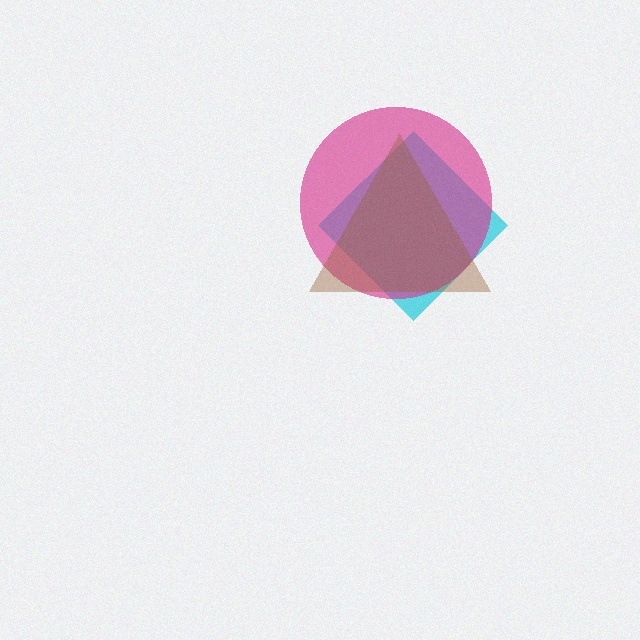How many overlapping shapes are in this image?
There are 3 overlapping shapes in the image.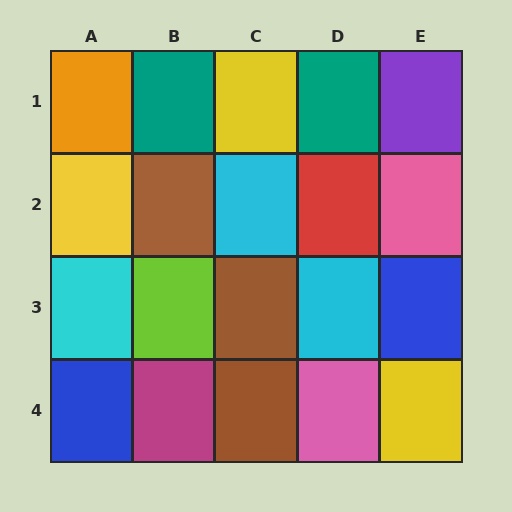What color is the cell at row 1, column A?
Orange.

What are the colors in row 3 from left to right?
Cyan, lime, brown, cyan, blue.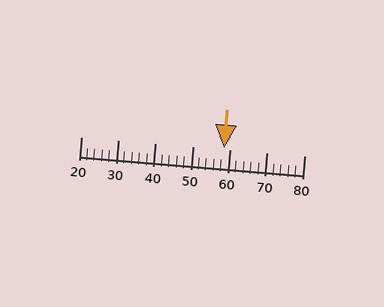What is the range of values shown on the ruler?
The ruler shows values from 20 to 80.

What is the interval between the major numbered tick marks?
The major tick marks are spaced 10 units apart.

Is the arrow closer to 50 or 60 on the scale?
The arrow is closer to 60.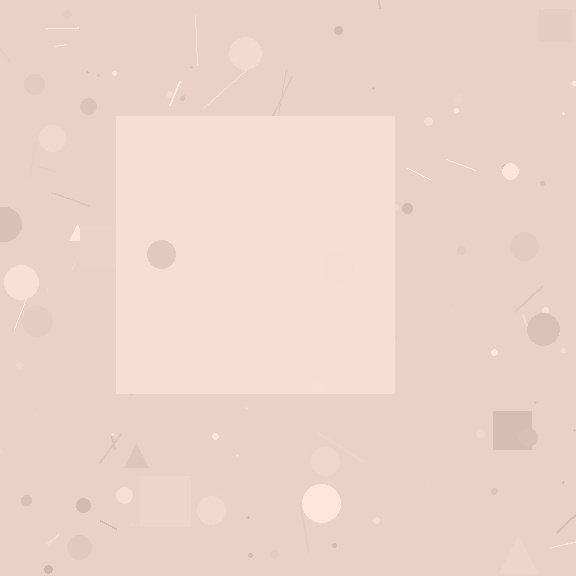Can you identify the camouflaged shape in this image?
The camouflaged shape is a square.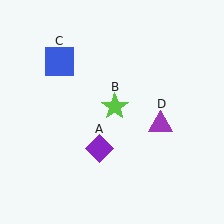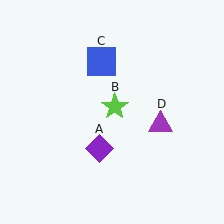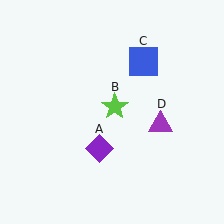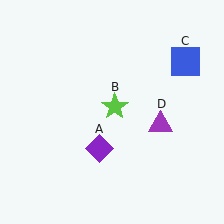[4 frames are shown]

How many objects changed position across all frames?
1 object changed position: blue square (object C).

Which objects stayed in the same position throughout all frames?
Purple diamond (object A) and lime star (object B) and purple triangle (object D) remained stationary.